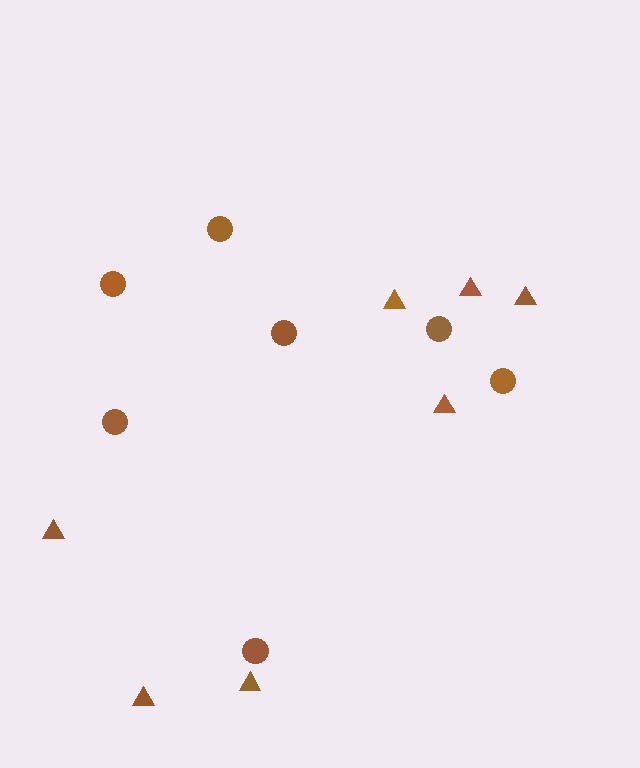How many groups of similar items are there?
There are 2 groups: one group of circles (7) and one group of triangles (7).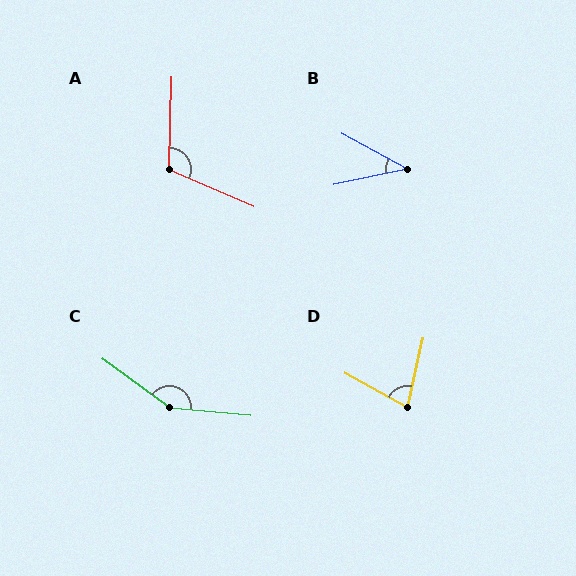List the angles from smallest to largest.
B (40°), D (74°), A (112°), C (149°).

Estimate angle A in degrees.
Approximately 112 degrees.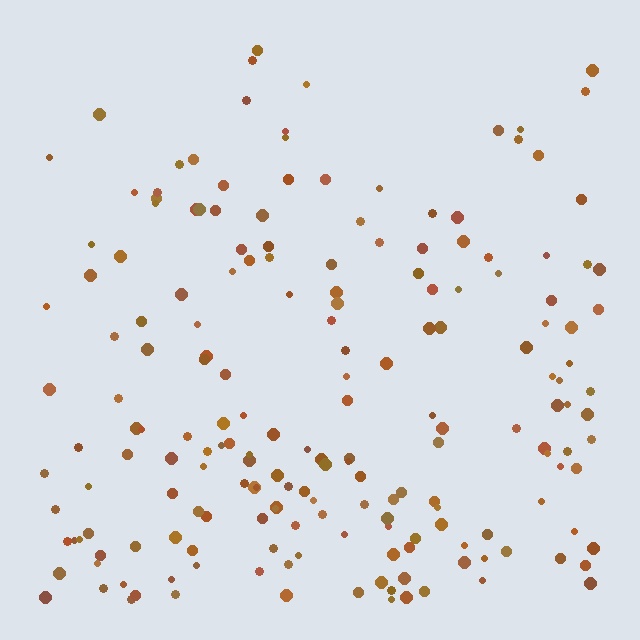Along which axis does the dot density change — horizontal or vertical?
Vertical.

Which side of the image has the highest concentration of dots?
The bottom.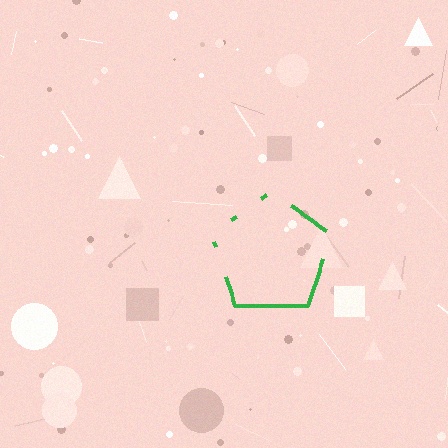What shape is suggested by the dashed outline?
The dashed outline suggests a pentagon.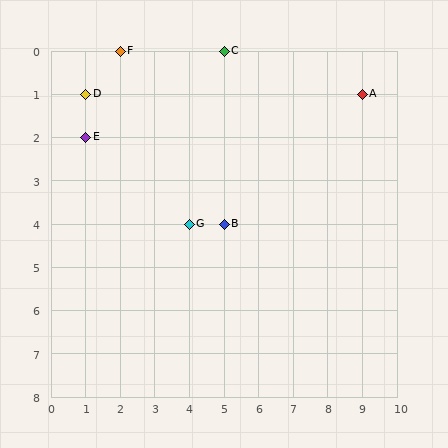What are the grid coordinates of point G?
Point G is at grid coordinates (4, 4).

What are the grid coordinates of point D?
Point D is at grid coordinates (1, 1).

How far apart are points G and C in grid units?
Points G and C are 1 column and 4 rows apart (about 4.1 grid units diagonally).